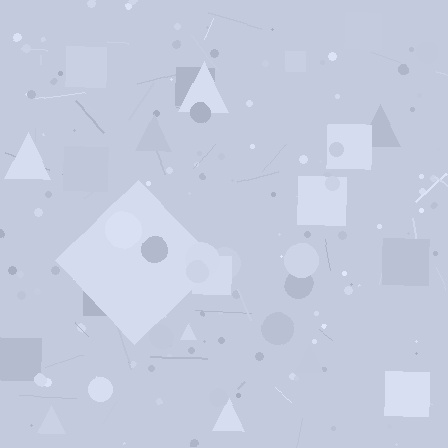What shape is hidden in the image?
A diamond is hidden in the image.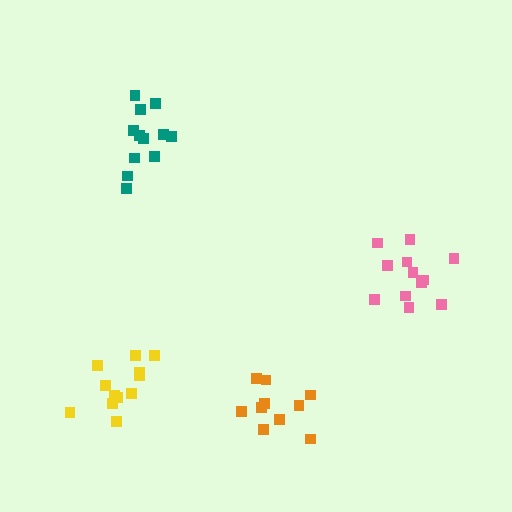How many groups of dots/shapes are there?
There are 4 groups.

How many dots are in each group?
Group 1: 12 dots, Group 2: 12 dots, Group 3: 10 dots, Group 4: 12 dots (46 total).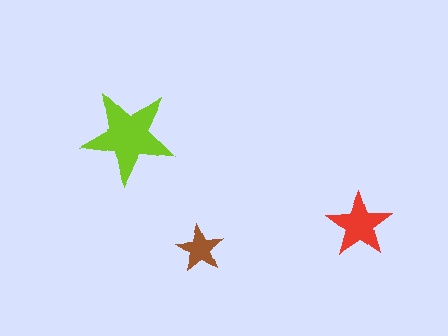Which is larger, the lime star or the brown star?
The lime one.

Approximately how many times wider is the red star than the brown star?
About 1.5 times wider.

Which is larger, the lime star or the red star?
The lime one.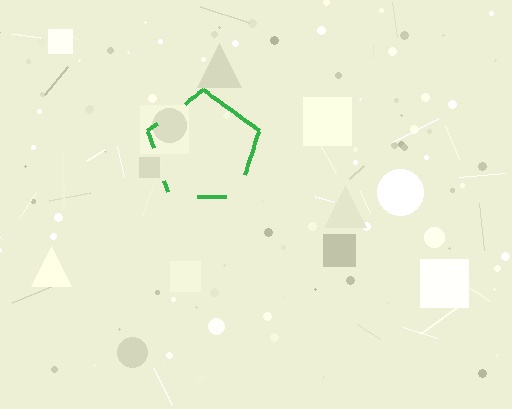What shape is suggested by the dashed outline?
The dashed outline suggests a pentagon.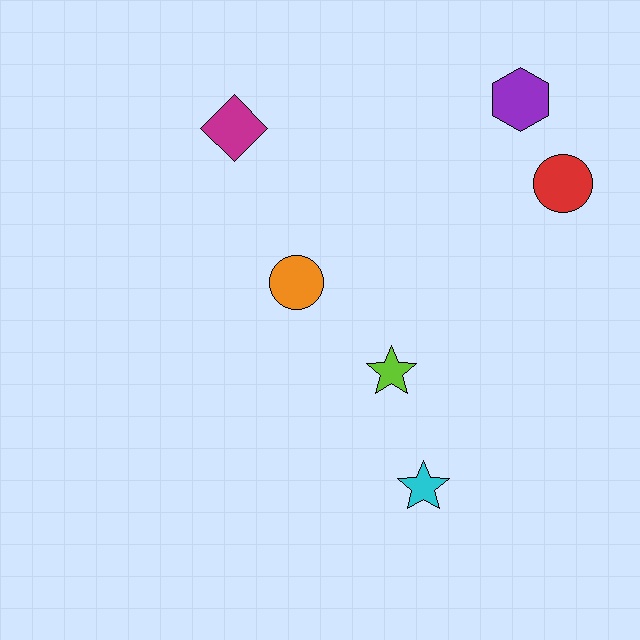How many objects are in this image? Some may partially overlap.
There are 6 objects.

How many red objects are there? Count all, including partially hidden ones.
There is 1 red object.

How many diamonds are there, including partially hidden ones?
There is 1 diamond.